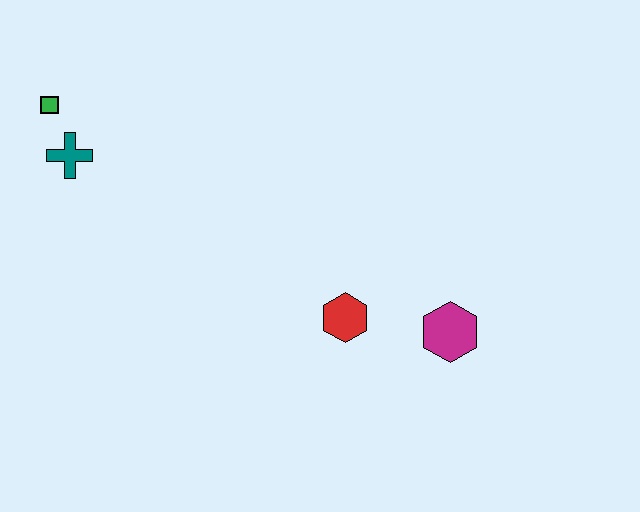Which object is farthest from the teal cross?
The magenta hexagon is farthest from the teal cross.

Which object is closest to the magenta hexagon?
The red hexagon is closest to the magenta hexagon.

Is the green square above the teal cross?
Yes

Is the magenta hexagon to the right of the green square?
Yes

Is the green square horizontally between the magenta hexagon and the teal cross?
No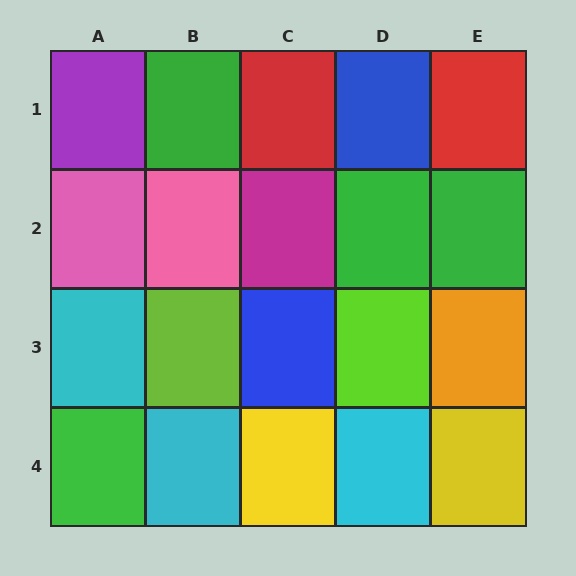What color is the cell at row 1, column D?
Blue.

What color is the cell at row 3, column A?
Cyan.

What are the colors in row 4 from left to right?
Green, cyan, yellow, cyan, yellow.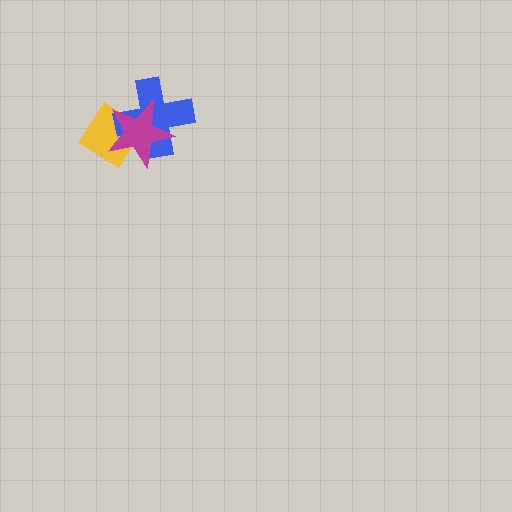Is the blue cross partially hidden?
Yes, it is partially covered by another shape.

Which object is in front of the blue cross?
The magenta star is in front of the blue cross.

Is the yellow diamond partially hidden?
Yes, it is partially covered by another shape.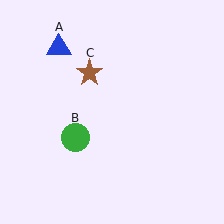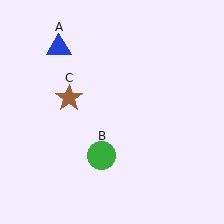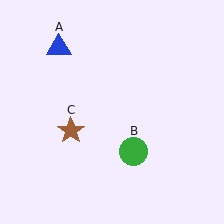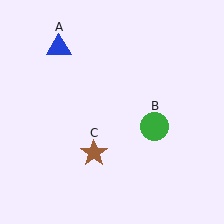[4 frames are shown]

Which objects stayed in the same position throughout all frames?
Blue triangle (object A) remained stationary.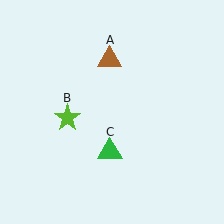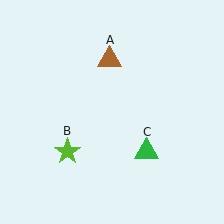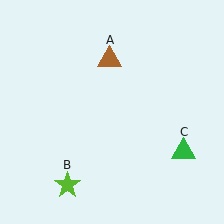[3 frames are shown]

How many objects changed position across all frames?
2 objects changed position: lime star (object B), green triangle (object C).